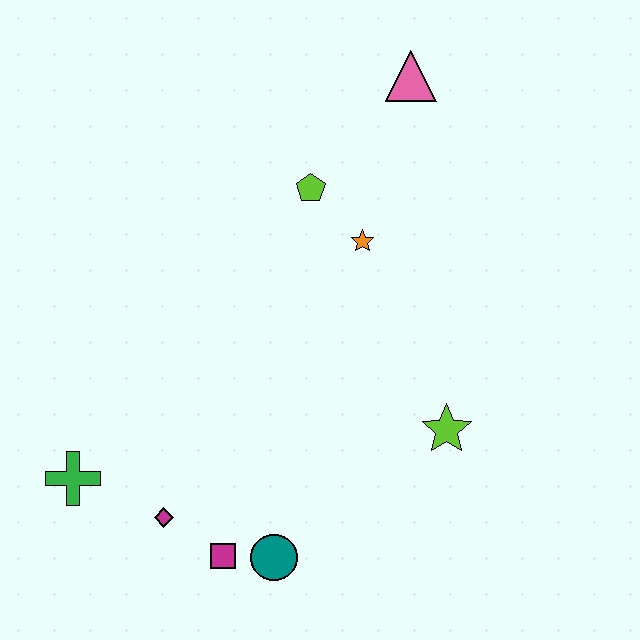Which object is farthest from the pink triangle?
The green cross is farthest from the pink triangle.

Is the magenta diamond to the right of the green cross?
Yes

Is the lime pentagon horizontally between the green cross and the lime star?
Yes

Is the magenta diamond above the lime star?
No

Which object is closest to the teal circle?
The magenta square is closest to the teal circle.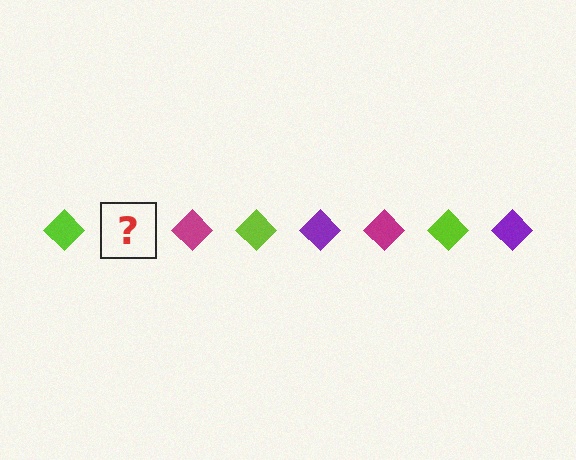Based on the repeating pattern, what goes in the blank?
The blank should be a purple diamond.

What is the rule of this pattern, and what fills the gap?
The rule is that the pattern cycles through lime, purple, magenta diamonds. The gap should be filled with a purple diamond.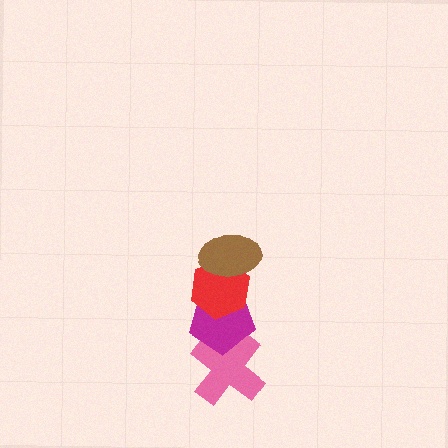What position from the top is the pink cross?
The pink cross is 4th from the top.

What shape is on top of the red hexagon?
The brown ellipse is on top of the red hexagon.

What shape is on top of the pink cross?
The magenta pentagon is on top of the pink cross.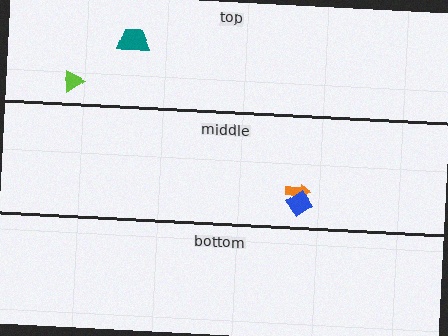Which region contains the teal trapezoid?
The top region.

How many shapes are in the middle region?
2.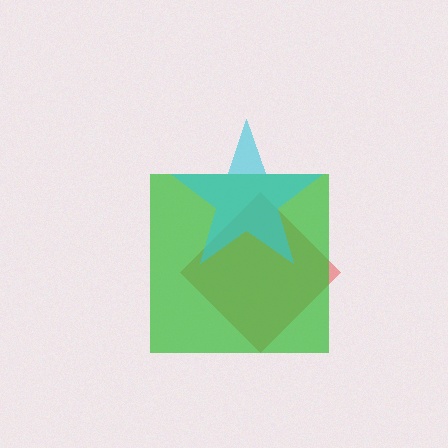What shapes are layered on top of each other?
The layered shapes are: a red diamond, a green square, a cyan star.